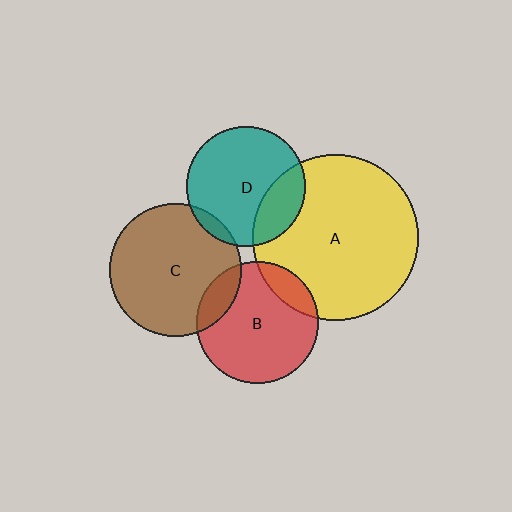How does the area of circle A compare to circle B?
Approximately 1.8 times.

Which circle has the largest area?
Circle A (yellow).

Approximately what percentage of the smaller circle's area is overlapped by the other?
Approximately 5%.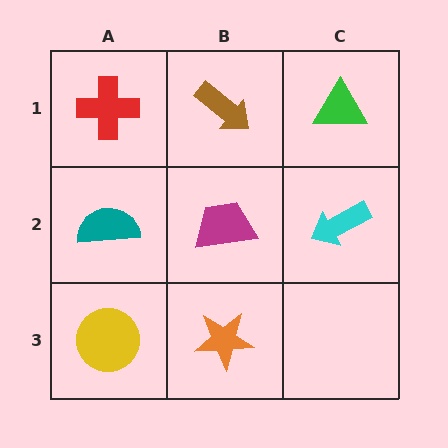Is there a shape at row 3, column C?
No, that cell is empty.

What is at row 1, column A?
A red cross.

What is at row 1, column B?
A brown arrow.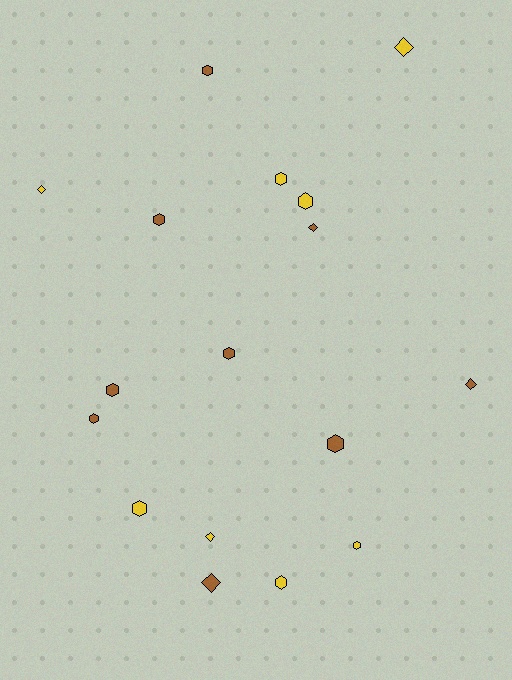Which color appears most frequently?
Brown, with 9 objects.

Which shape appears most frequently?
Hexagon, with 11 objects.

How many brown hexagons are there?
There are 6 brown hexagons.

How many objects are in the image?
There are 17 objects.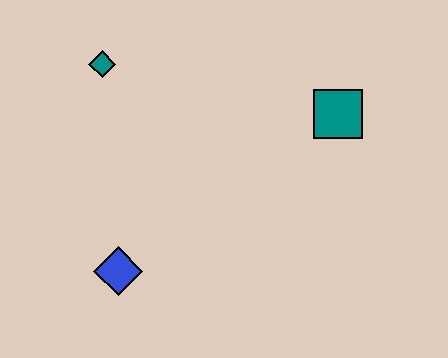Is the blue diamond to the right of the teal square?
No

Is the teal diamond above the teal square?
Yes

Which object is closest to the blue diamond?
The teal diamond is closest to the blue diamond.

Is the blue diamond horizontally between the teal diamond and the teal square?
Yes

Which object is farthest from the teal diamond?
The teal square is farthest from the teal diamond.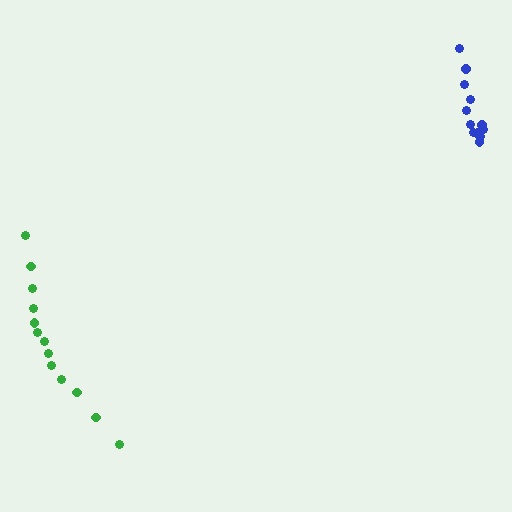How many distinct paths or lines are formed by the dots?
There are 2 distinct paths.